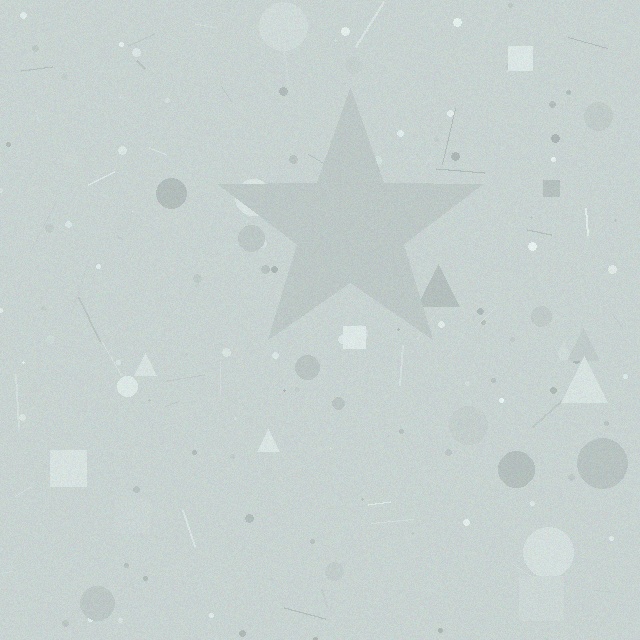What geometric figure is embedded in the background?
A star is embedded in the background.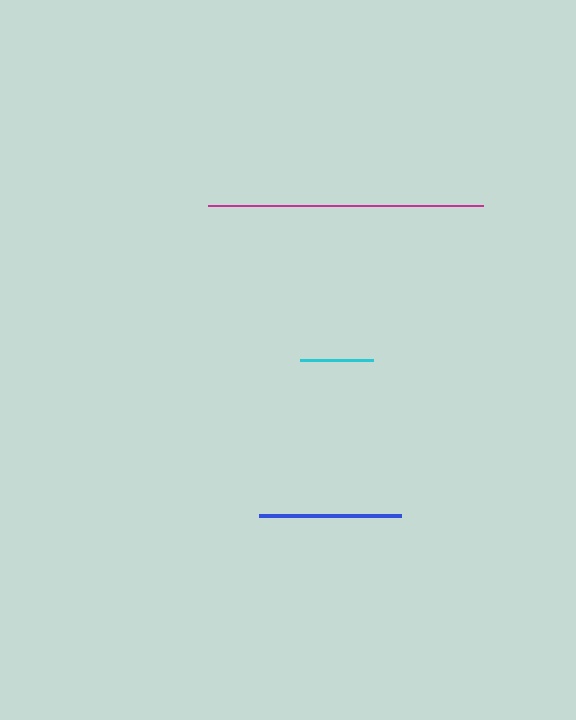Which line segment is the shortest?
The cyan line is the shortest at approximately 73 pixels.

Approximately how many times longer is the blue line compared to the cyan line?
The blue line is approximately 1.9 times the length of the cyan line.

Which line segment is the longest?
The magenta line is the longest at approximately 275 pixels.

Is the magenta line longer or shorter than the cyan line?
The magenta line is longer than the cyan line.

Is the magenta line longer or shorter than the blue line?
The magenta line is longer than the blue line.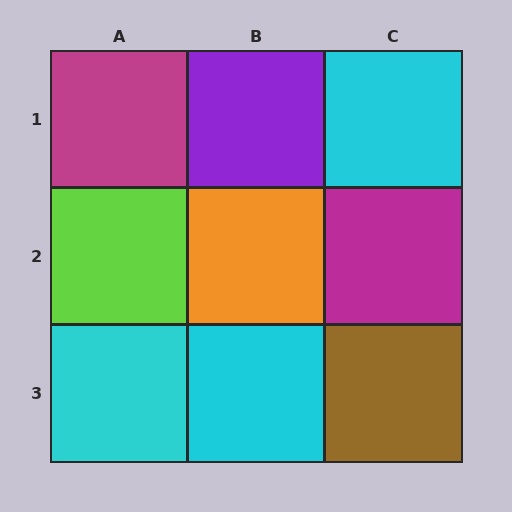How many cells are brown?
1 cell is brown.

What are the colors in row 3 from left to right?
Cyan, cyan, brown.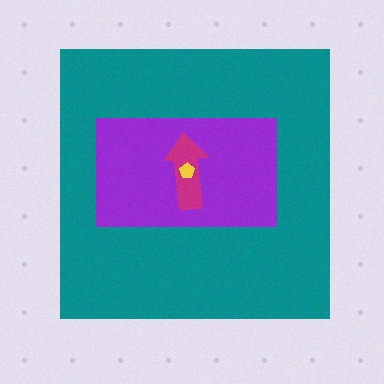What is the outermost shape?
The teal square.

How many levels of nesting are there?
4.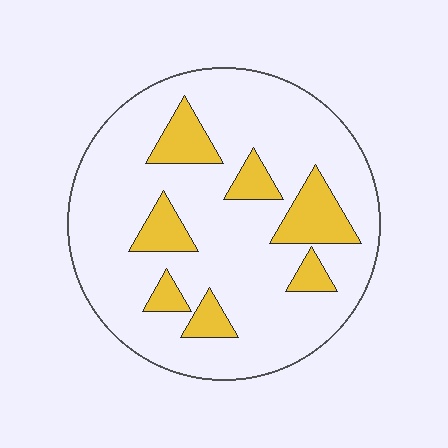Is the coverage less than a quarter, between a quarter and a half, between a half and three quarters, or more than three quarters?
Less than a quarter.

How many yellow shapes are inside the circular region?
7.